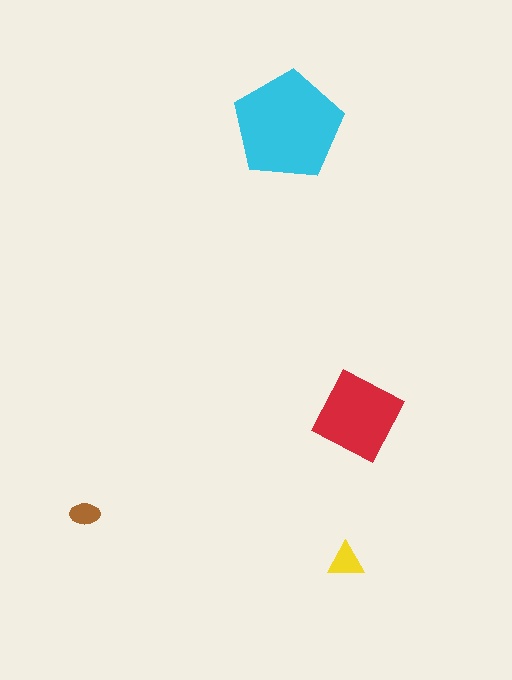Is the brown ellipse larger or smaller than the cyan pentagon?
Smaller.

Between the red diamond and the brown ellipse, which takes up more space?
The red diamond.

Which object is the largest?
The cyan pentagon.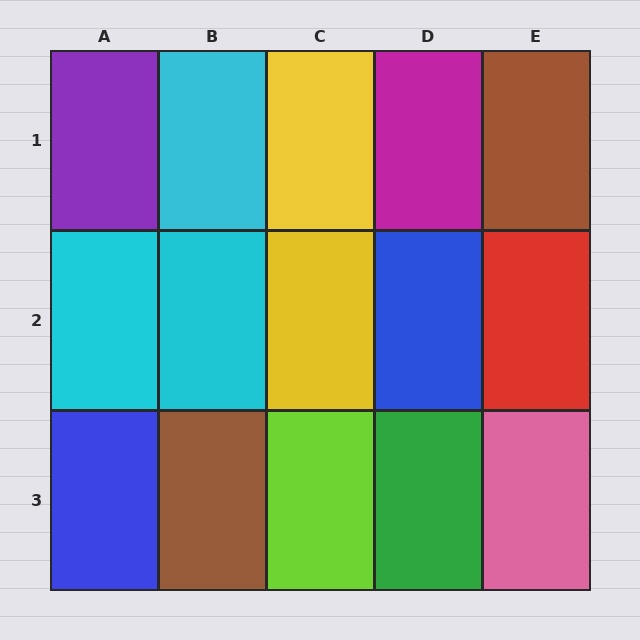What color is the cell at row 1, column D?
Magenta.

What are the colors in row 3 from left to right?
Blue, brown, lime, green, pink.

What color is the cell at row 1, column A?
Purple.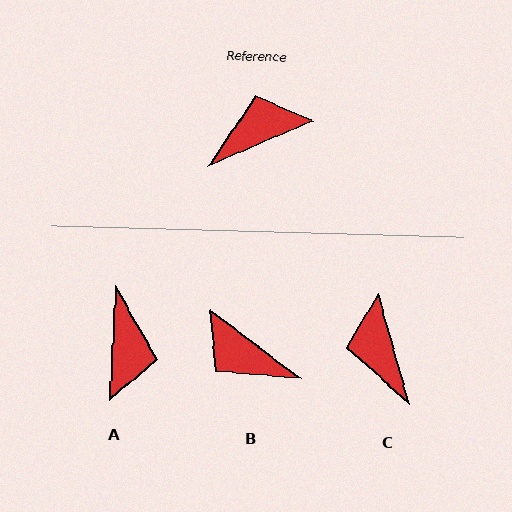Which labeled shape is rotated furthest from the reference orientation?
B, about 119 degrees away.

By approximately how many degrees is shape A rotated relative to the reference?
Approximately 117 degrees clockwise.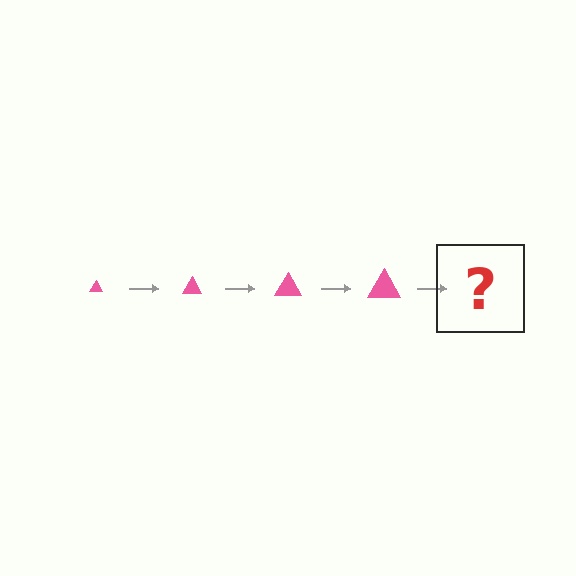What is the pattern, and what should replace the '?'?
The pattern is that the triangle gets progressively larger each step. The '?' should be a pink triangle, larger than the previous one.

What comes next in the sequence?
The next element should be a pink triangle, larger than the previous one.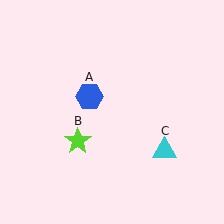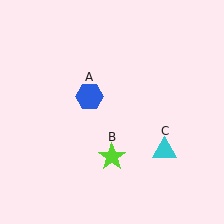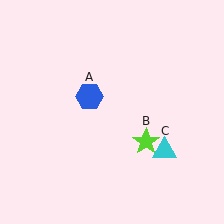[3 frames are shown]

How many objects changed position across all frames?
1 object changed position: lime star (object B).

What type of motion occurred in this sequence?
The lime star (object B) rotated counterclockwise around the center of the scene.